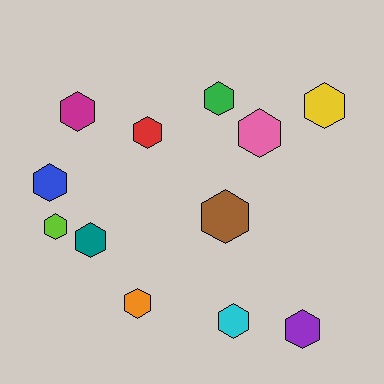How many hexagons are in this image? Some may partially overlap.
There are 12 hexagons.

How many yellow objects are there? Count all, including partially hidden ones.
There is 1 yellow object.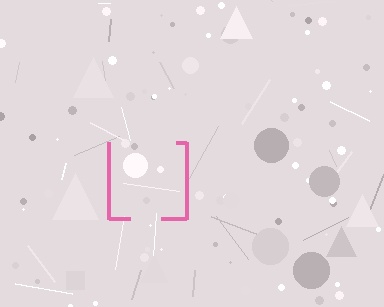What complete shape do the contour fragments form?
The contour fragments form a square.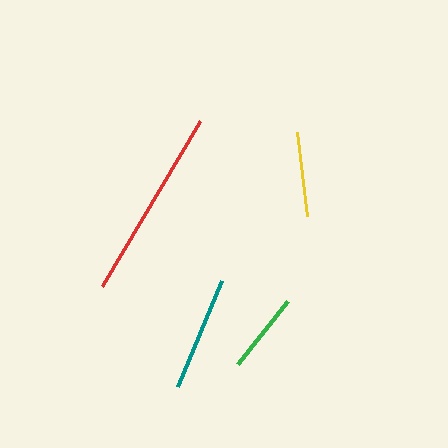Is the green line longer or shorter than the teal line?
The teal line is longer than the green line.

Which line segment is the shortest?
The green line is the shortest at approximately 80 pixels.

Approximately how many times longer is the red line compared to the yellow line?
The red line is approximately 2.3 times the length of the yellow line.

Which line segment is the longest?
The red line is the longest at approximately 193 pixels.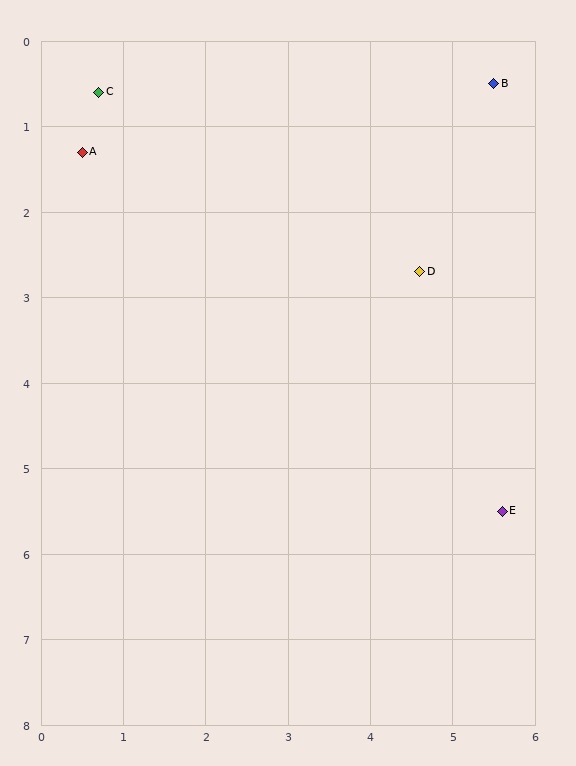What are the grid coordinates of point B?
Point B is at approximately (5.5, 0.5).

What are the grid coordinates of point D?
Point D is at approximately (4.6, 2.7).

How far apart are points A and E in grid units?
Points A and E are about 6.6 grid units apart.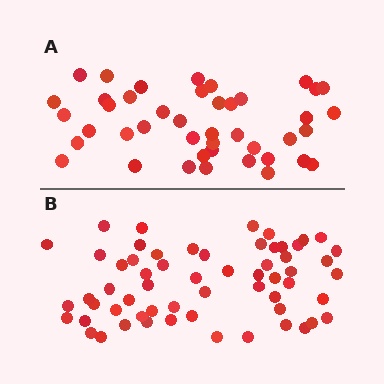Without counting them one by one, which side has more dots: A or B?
Region B (the bottom region) has more dots.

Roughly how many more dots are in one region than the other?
Region B has approximately 15 more dots than region A.